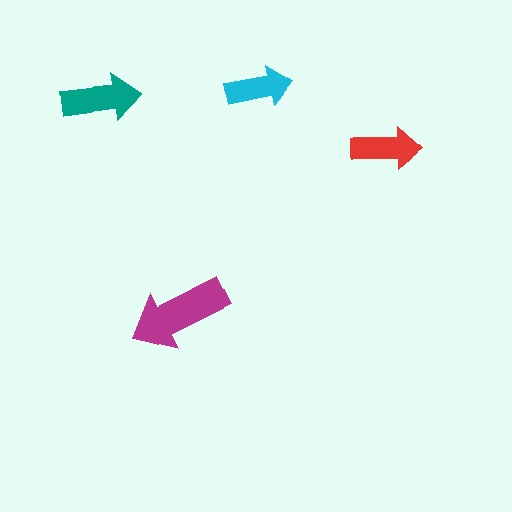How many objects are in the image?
There are 4 objects in the image.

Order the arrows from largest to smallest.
the magenta one, the teal one, the red one, the cyan one.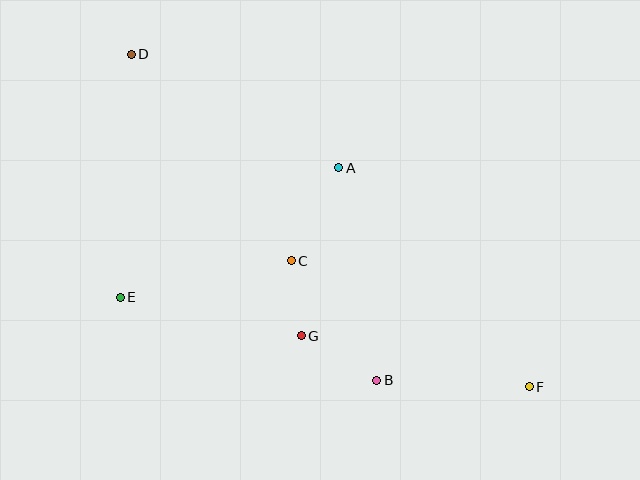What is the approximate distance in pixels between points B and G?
The distance between B and G is approximately 87 pixels.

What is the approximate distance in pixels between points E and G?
The distance between E and G is approximately 185 pixels.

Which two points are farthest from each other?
Points D and F are farthest from each other.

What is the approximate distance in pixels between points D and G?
The distance between D and G is approximately 329 pixels.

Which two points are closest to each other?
Points C and G are closest to each other.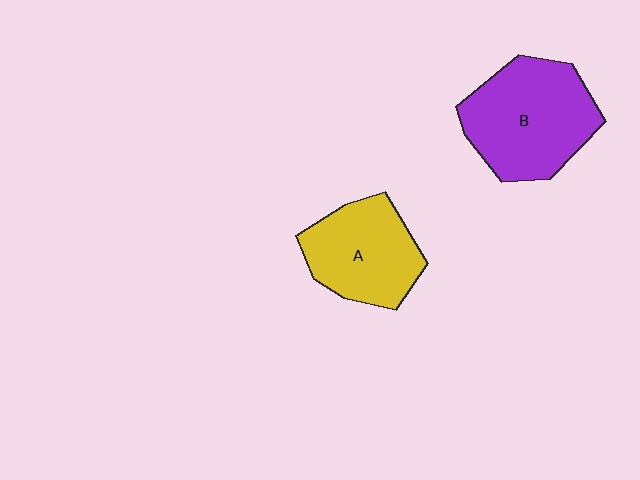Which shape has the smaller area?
Shape A (yellow).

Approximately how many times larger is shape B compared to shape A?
Approximately 1.3 times.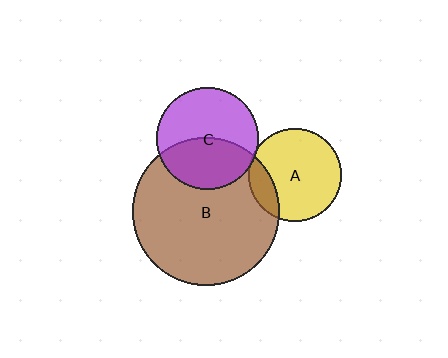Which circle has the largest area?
Circle B (brown).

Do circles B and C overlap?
Yes.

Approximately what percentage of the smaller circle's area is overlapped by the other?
Approximately 45%.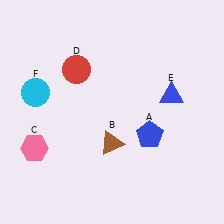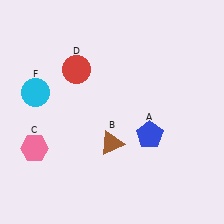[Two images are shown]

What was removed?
The blue triangle (E) was removed in Image 2.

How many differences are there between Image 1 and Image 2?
There is 1 difference between the two images.